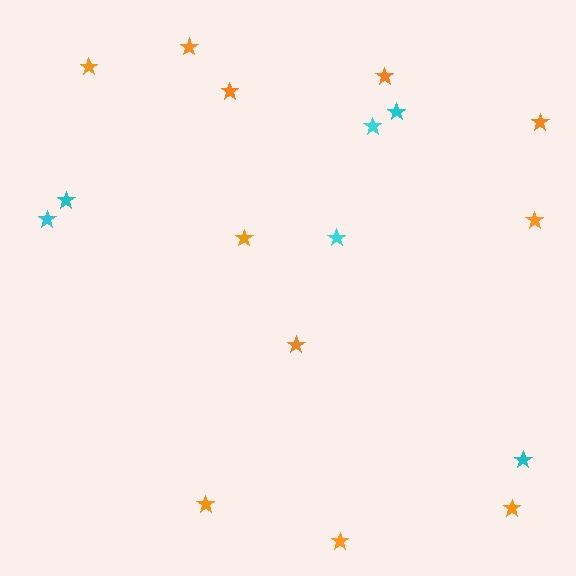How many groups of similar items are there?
There are 2 groups: one group of orange stars (11) and one group of cyan stars (6).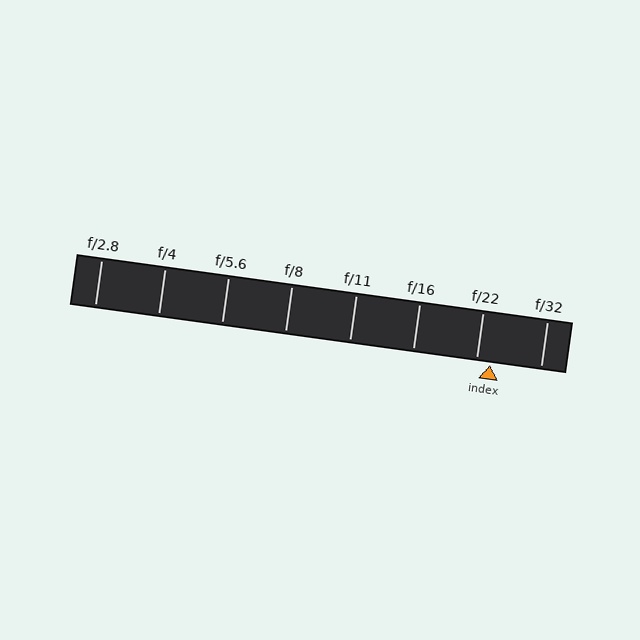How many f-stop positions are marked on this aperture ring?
There are 8 f-stop positions marked.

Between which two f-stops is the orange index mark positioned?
The index mark is between f/22 and f/32.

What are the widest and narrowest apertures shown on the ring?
The widest aperture shown is f/2.8 and the narrowest is f/32.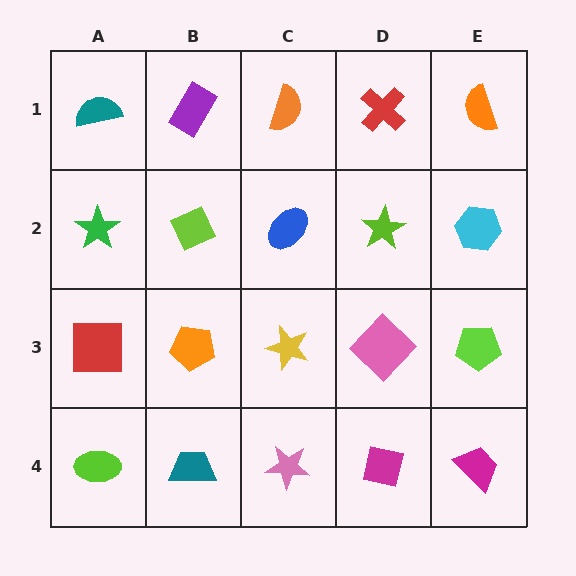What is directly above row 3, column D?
A lime star.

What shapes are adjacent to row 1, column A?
A green star (row 2, column A), a purple rectangle (row 1, column B).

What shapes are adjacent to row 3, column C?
A blue ellipse (row 2, column C), a pink star (row 4, column C), an orange pentagon (row 3, column B), a pink diamond (row 3, column D).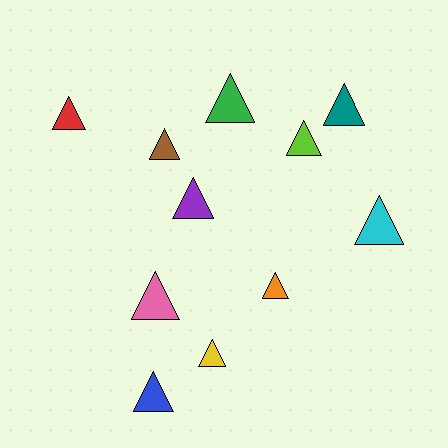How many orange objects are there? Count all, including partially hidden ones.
There is 1 orange object.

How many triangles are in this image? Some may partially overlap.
There are 11 triangles.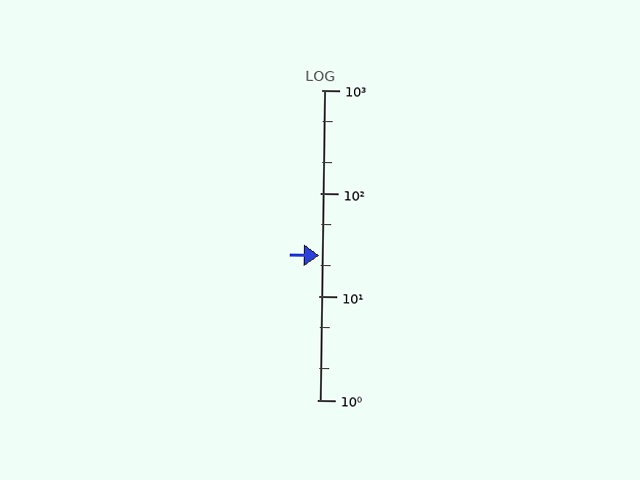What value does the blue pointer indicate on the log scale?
The pointer indicates approximately 25.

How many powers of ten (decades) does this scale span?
The scale spans 3 decades, from 1 to 1000.